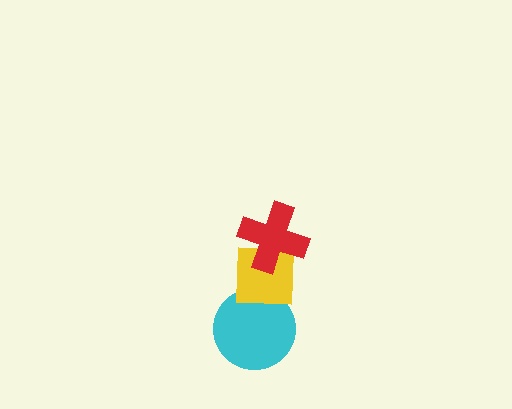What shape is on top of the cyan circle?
The yellow square is on top of the cyan circle.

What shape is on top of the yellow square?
The red cross is on top of the yellow square.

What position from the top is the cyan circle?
The cyan circle is 3rd from the top.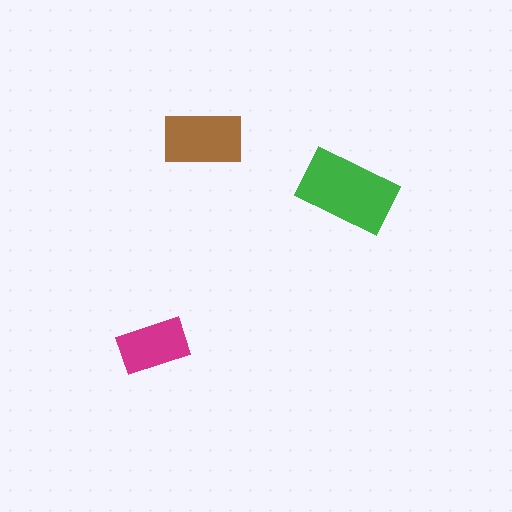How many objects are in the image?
There are 3 objects in the image.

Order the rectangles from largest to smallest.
the green one, the brown one, the magenta one.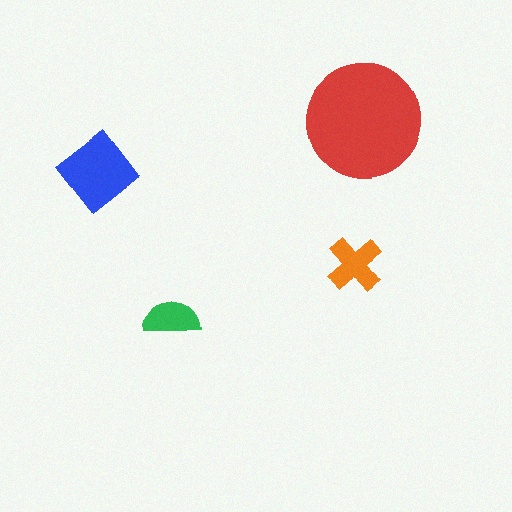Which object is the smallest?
The green semicircle.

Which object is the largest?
The red circle.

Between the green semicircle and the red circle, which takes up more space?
The red circle.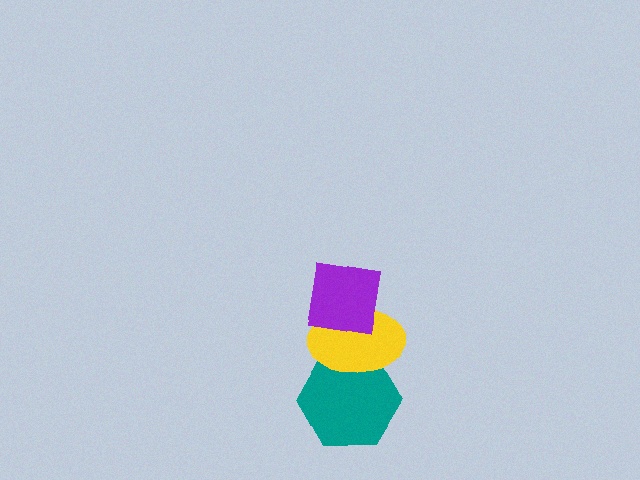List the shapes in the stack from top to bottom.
From top to bottom: the purple square, the yellow ellipse, the teal hexagon.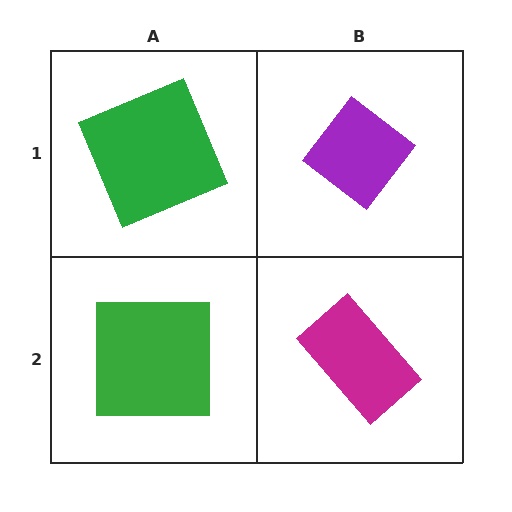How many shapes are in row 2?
2 shapes.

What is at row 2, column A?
A green square.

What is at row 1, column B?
A purple diamond.